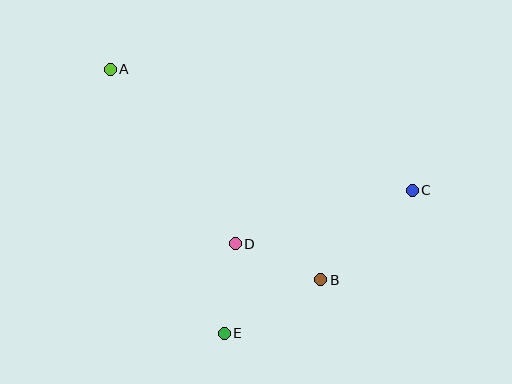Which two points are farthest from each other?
Points A and C are farthest from each other.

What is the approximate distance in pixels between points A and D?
The distance between A and D is approximately 215 pixels.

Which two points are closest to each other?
Points D and E are closest to each other.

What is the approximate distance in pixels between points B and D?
The distance between B and D is approximately 93 pixels.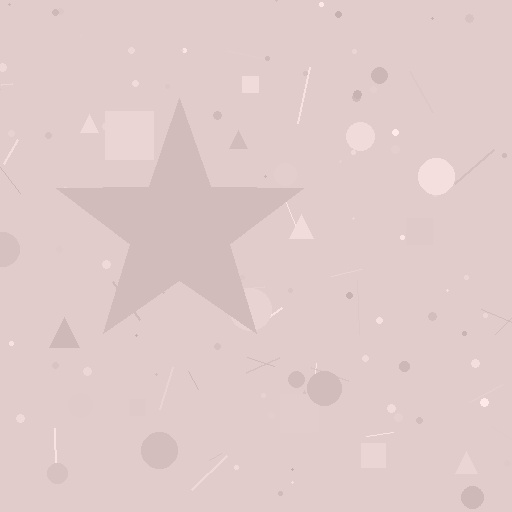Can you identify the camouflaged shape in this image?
The camouflaged shape is a star.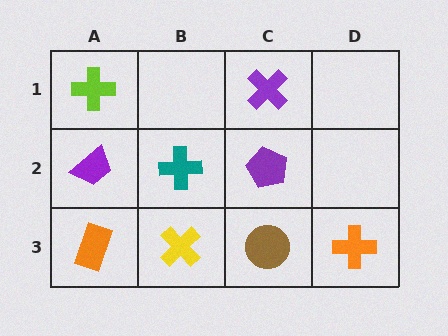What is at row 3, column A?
An orange rectangle.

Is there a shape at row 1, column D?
No, that cell is empty.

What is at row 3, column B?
A yellow cross.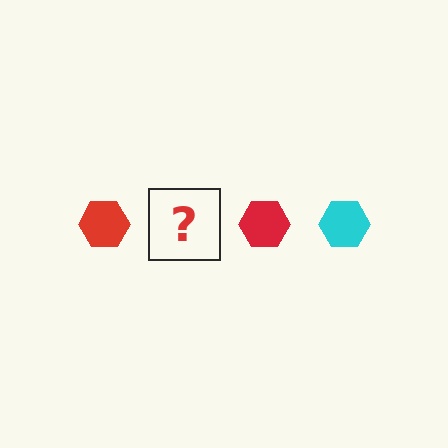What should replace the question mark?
The question mark should be replaced with a cyan hexagon.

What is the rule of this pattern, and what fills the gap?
The rule is that the pattern cycles through red, cyan hexagons. The gap should be filled with a cyan hexagon.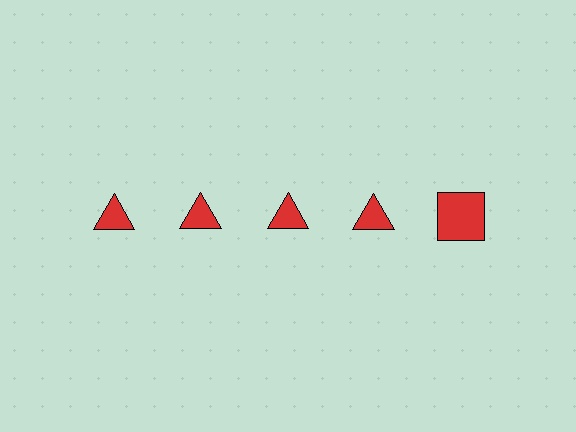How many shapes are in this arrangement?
There are 5 shapes arranged in a grid pattern.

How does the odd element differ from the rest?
It has a different shape: square instead of triangle.